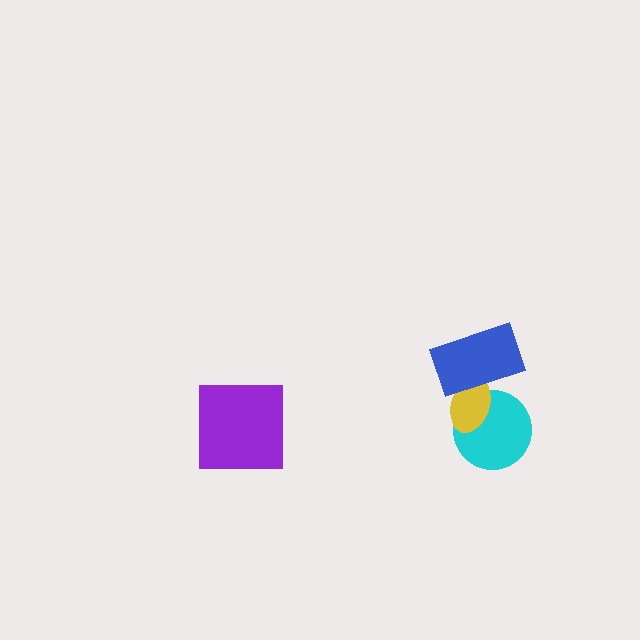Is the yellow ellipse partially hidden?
Yes, it is partially covered by another shape.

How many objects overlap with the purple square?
0 objects overlap with the purple square.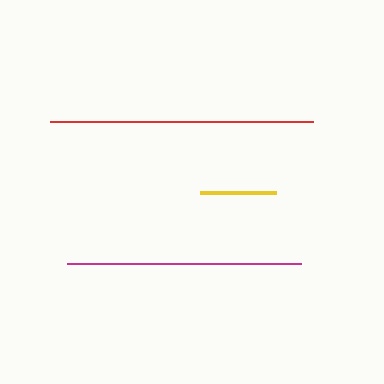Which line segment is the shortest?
The yellow line is the shortest at approximately 76 pixels.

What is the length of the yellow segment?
The yellow segment is approximately 76 pixels long.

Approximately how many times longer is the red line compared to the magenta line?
The red line is approximately 1.1 times the length of the magenta line.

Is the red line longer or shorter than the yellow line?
The red line is longer than the yellow line.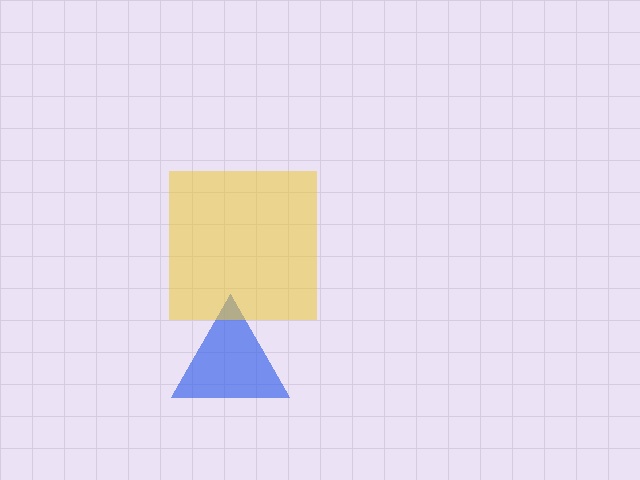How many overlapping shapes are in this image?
There are 2 overlapping shapes in the image.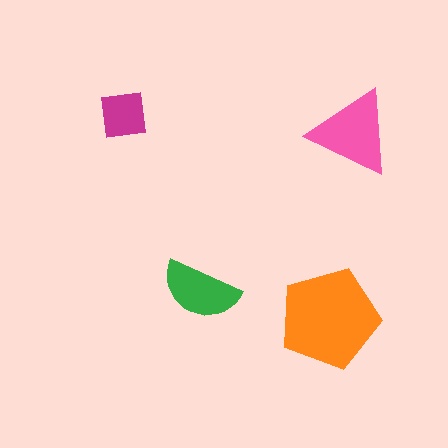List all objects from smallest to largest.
The magenta square, the green semicircle, the pink triangle, the orange pentagon.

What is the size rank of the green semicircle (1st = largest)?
3rd.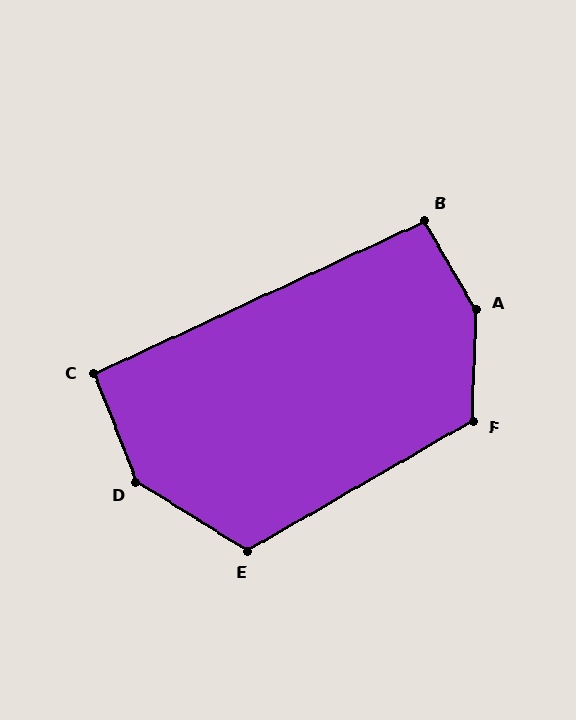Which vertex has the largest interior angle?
A, at approximately 148 degrees.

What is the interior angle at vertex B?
Approximately 96 degrees (obtuse).